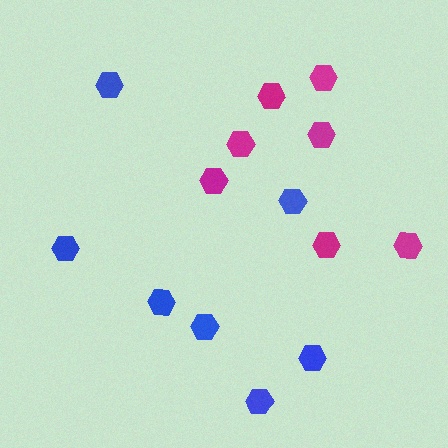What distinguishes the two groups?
There are 2 groups: one group of blue hexagons (7) and one group of magenta hexagons (7).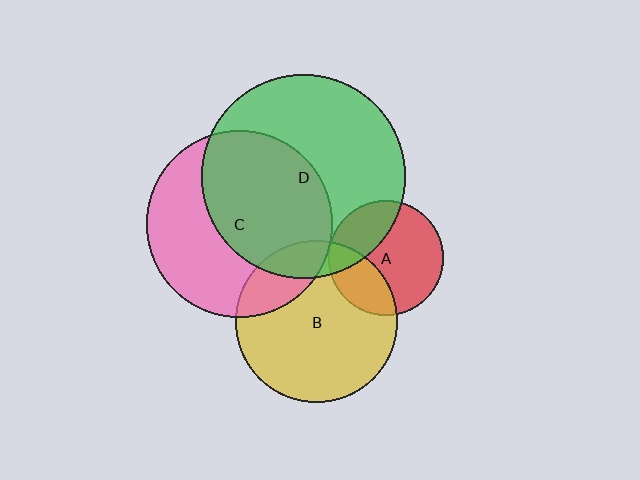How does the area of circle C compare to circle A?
Approximately 2.6 times.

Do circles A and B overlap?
Yes.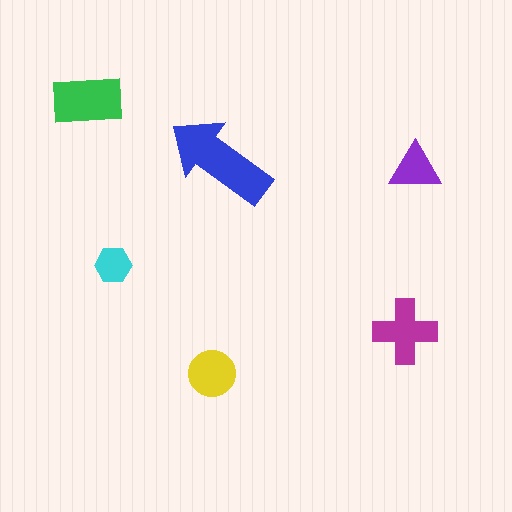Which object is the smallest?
The cyan hexagon.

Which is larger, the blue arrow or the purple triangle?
The blue arrow.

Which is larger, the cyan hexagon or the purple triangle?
The purple triangle.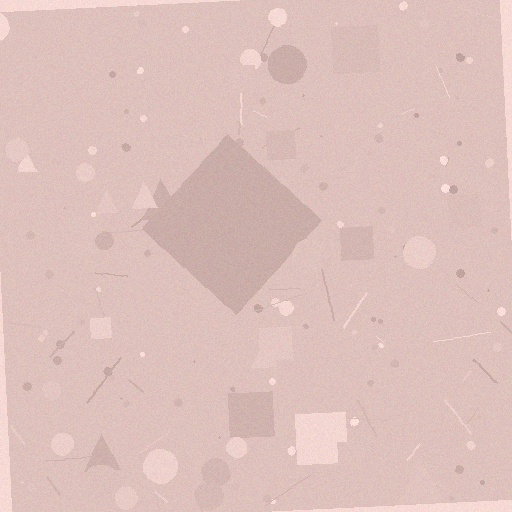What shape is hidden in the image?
A diamond is hidden in the image.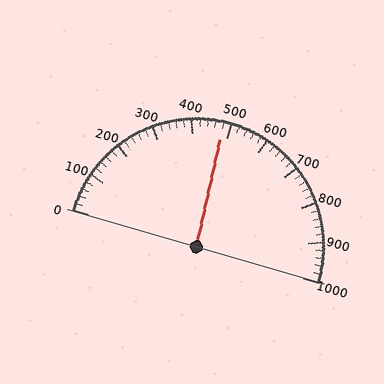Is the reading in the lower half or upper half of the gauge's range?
The reading is in the lower half of the range (0 to 1000).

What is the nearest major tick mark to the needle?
The nearest major tick mark is 500.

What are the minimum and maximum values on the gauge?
The gauge ranges from 0 to 1000.